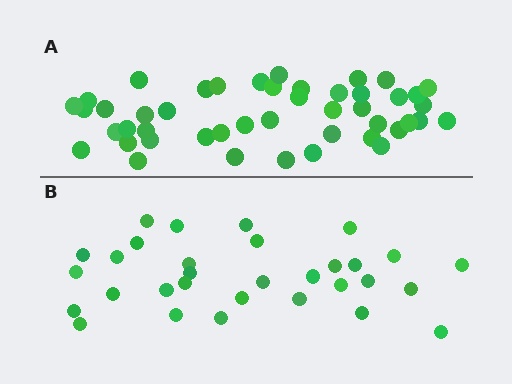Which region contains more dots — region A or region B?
Region A (the top region) has more dots.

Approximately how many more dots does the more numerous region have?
Region A has approximately 15 more dots than region B.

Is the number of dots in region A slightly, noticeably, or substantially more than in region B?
Region A has substantially more. The ratio is roughly 1.5 to 1.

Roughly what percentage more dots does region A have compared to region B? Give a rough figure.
About 50% more.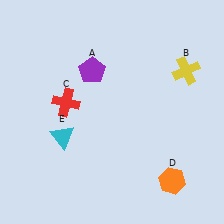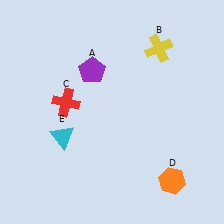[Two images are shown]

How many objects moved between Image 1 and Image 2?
1 object moved between the two images.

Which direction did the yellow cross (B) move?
The yellow cross (B) moved left.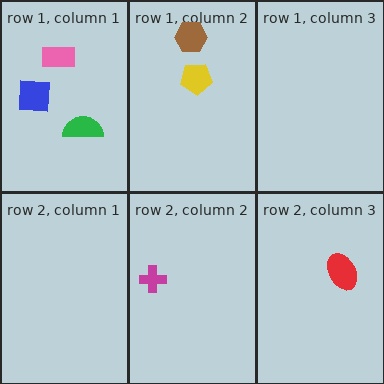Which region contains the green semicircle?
The row 1, column 1 region.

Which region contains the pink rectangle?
The row 1, column 1 region.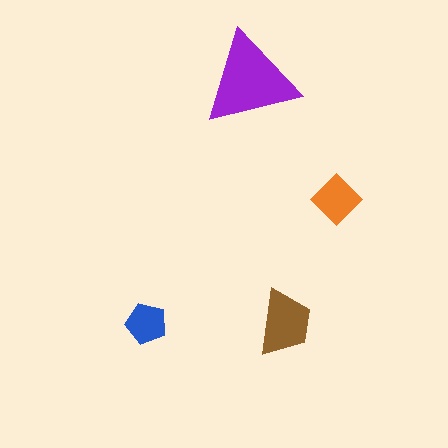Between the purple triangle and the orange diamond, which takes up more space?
The purple triangle.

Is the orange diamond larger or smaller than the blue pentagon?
Larger.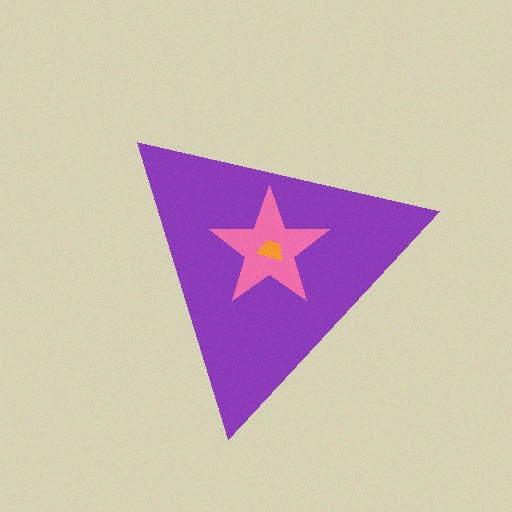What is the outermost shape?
The purple triangle.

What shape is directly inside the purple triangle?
The pink star.